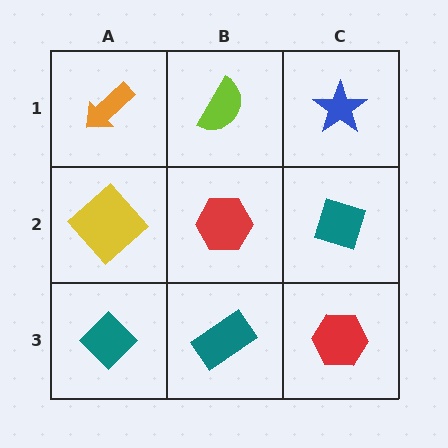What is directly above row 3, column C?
A teal diamond.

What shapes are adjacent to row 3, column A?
A yellow diamond (row 2, column A), a teal rectangle (row 3, column B).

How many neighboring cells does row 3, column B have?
3.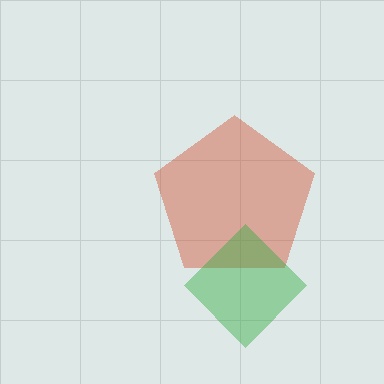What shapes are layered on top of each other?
The layered shapes are: a red pentagon, a green diamond.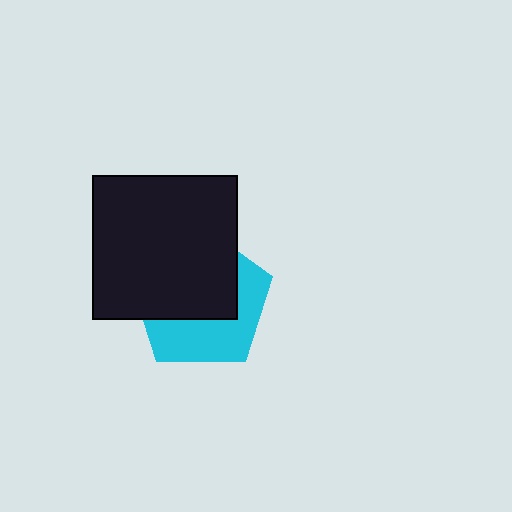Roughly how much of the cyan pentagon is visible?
A small part of it is visible (roughly 44%).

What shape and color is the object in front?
The object in front is a black square.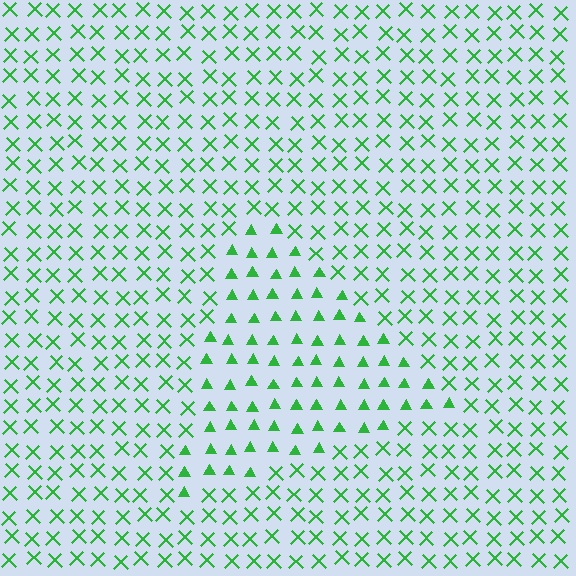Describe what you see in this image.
The image is filled with small green elements arranged in a uniform grid. A triangle-shaped region contains triangles, while the surrounding area contains X marks. The boundary is defined purely by the change in element shape.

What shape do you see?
I see a triangle.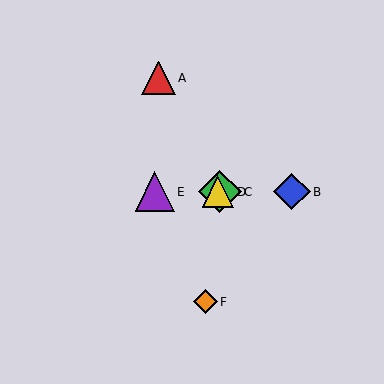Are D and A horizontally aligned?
No, D is at y≈192 and A is at y≈78.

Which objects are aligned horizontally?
Objects B, C, D, E are aligned horizontally.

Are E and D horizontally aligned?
Yes, both are at y≈192.